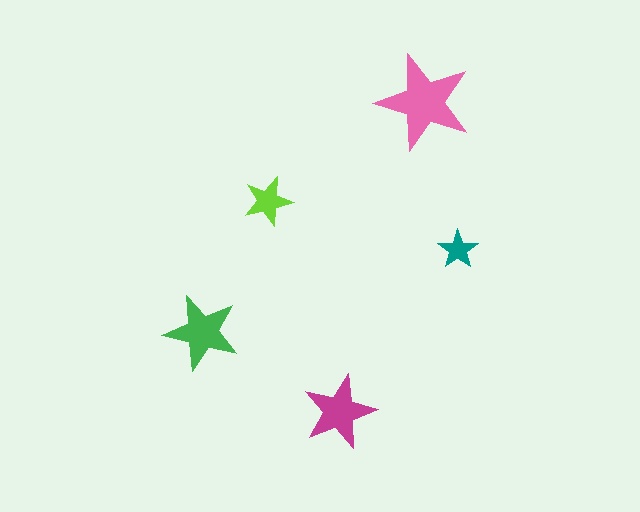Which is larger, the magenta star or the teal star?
The magenta one.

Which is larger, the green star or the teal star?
The green one.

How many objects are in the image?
There are 5 objects in the image.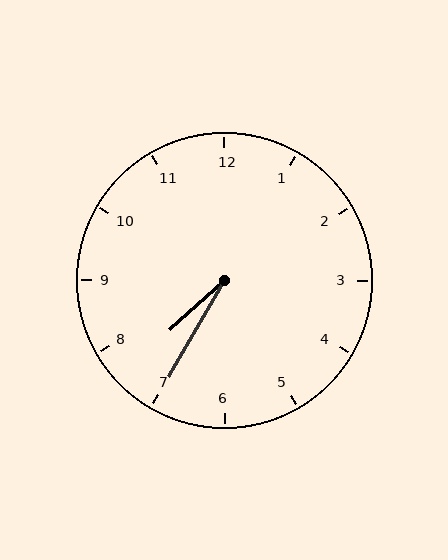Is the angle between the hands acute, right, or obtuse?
It is acute.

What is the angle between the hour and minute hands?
Approximately 18 degrees.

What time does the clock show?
7:35.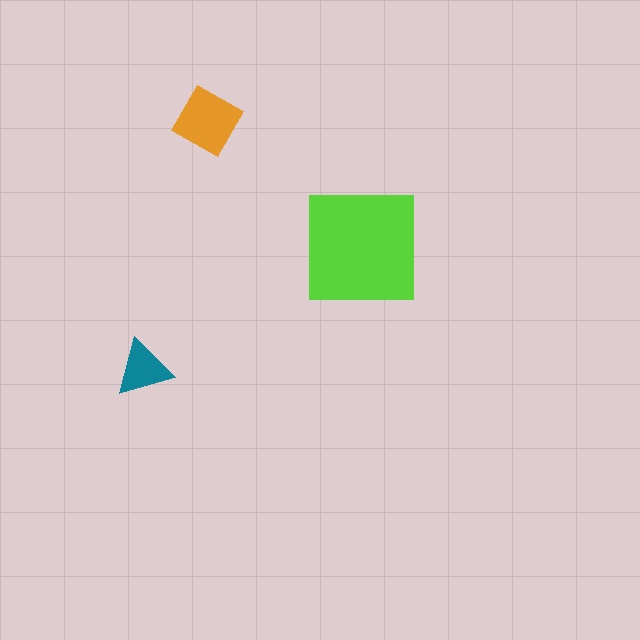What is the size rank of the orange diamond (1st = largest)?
2nd.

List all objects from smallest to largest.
The teal triangle, the orange diamond, the lime square.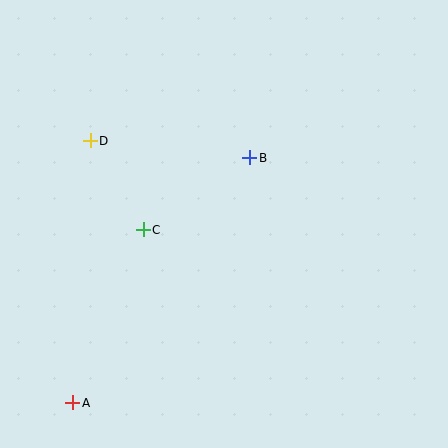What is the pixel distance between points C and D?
The distance between C and D is 103 pixels.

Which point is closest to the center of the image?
Point B at (250, 158) is closest to the center.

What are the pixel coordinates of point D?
Point D is at (90, 141).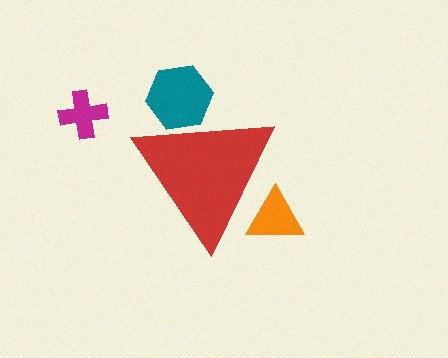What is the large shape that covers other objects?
A red triangle.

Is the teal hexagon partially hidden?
Yes, the teal hexagon is partially hidden behind the red triangle.